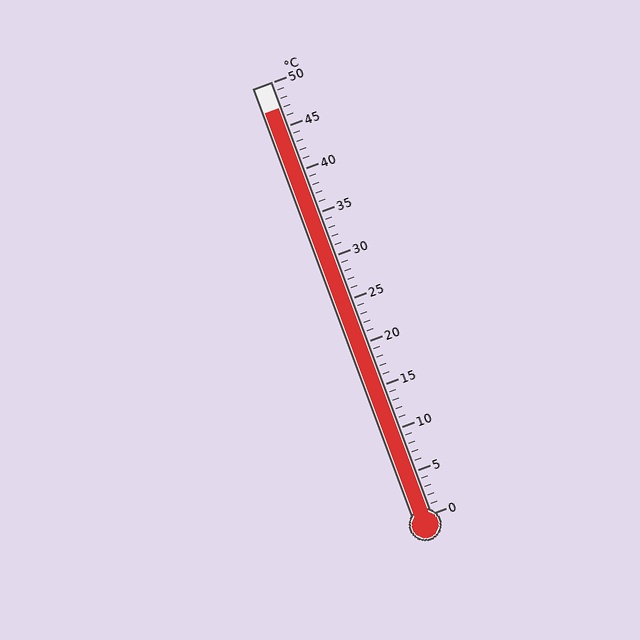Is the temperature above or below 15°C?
The temperature is above 15°C.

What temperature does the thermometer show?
The thermometer shows approximately 47°C.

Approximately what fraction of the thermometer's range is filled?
The thermometer is filled to approximately 95% of its range.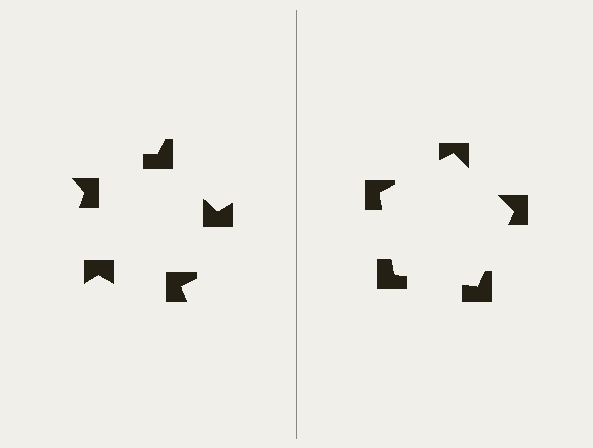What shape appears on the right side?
An illusory pentagon.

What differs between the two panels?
The notched squares are positioned identically on both sides; only the wedge orientations differ. On the right they align to a pentagon; on the left they are misaligned.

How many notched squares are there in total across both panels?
10 — 5 on each side.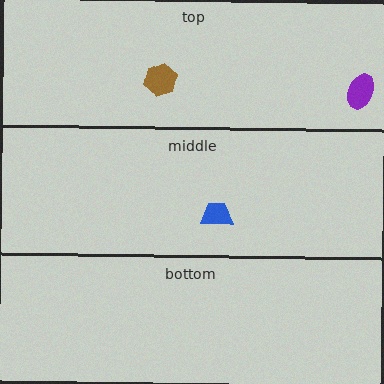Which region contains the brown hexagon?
The top region.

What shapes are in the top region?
The brown hexagon, the purple ellipse.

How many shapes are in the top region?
2.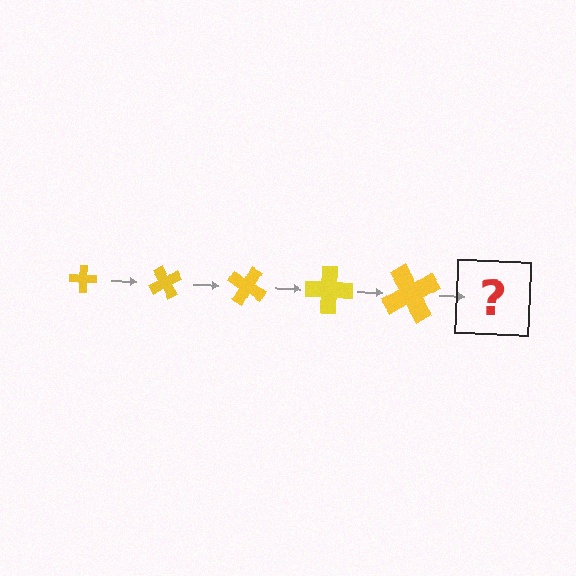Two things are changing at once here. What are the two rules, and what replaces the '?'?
The two rules are that the cross grows larger each step and it rotates 60 degrees each step. The '?' should be a cross, larger than the previous one and rotated 300 degrees from the start.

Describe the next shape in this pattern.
It should be a cross, larger than the previous one and rotated 300 degrees from the start.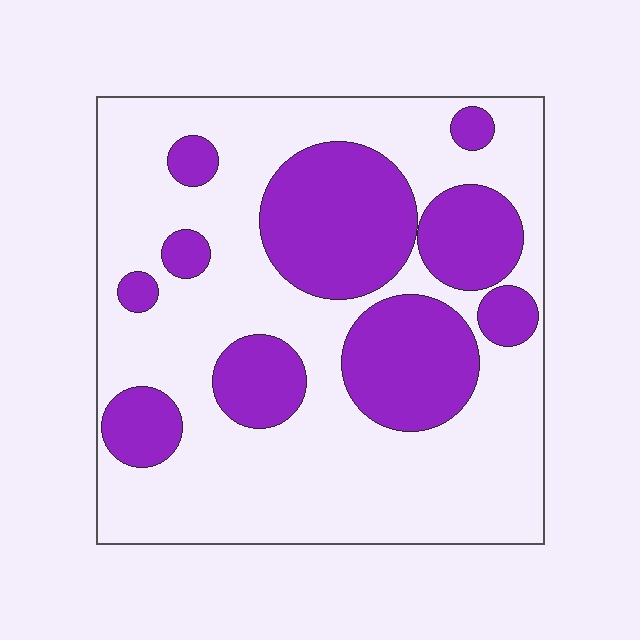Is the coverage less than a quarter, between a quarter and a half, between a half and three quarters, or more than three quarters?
Between a quarter and a half.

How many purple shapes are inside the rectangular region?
10.